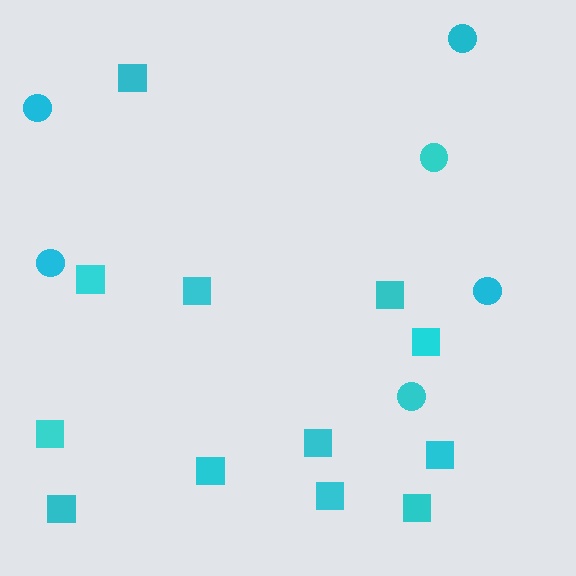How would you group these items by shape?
There are 2 groups: one group of circles (6) and one group of squares (12).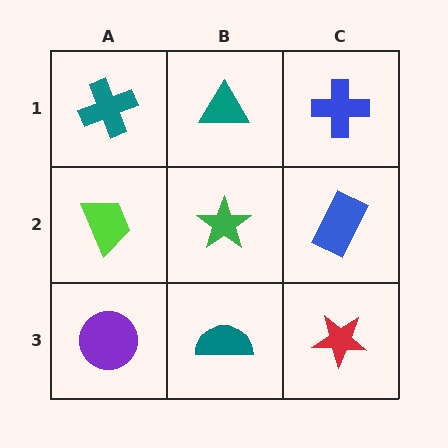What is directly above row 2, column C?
A blue cross.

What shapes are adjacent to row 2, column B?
A teal triangle (row 1, column B), a teal semicircle (row 3, column B), a lime trapezoid (row 2, column A), a blue rectangle (row 2, column C).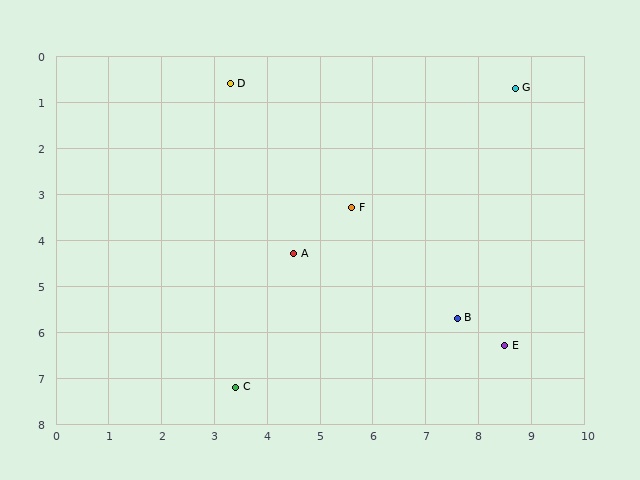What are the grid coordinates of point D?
Point D is at approximately (3.3, 0.6).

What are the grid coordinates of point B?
Point B is at approximately (7.6, 5.7).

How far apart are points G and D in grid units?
Points G and D are about 5.4 grid units apart.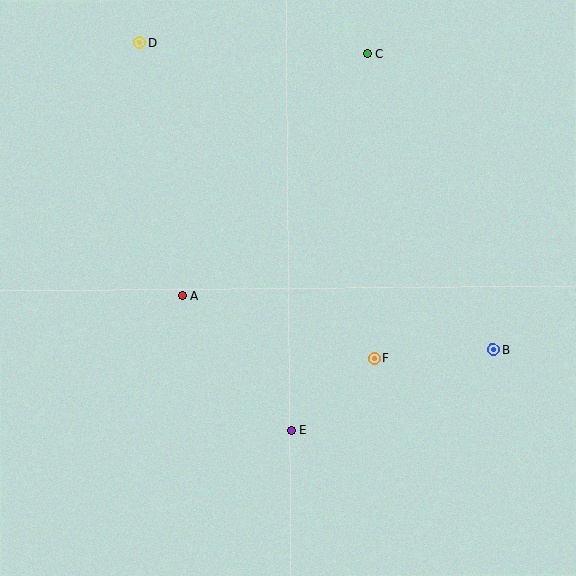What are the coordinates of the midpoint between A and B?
The midpoint between A and B is at (338, 323).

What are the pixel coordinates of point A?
Point A is at (182, 296).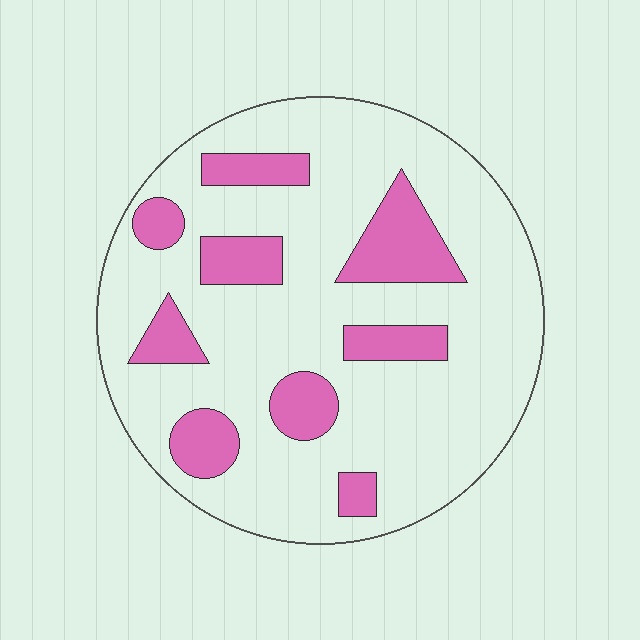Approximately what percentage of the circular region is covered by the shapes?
Approximately 20%.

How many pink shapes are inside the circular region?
9.